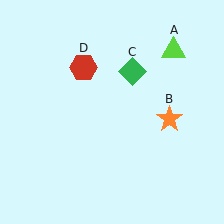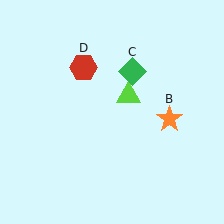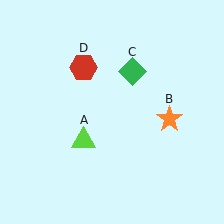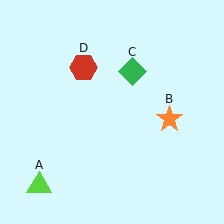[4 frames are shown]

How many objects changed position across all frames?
1 object changed position: lime triangle (object A).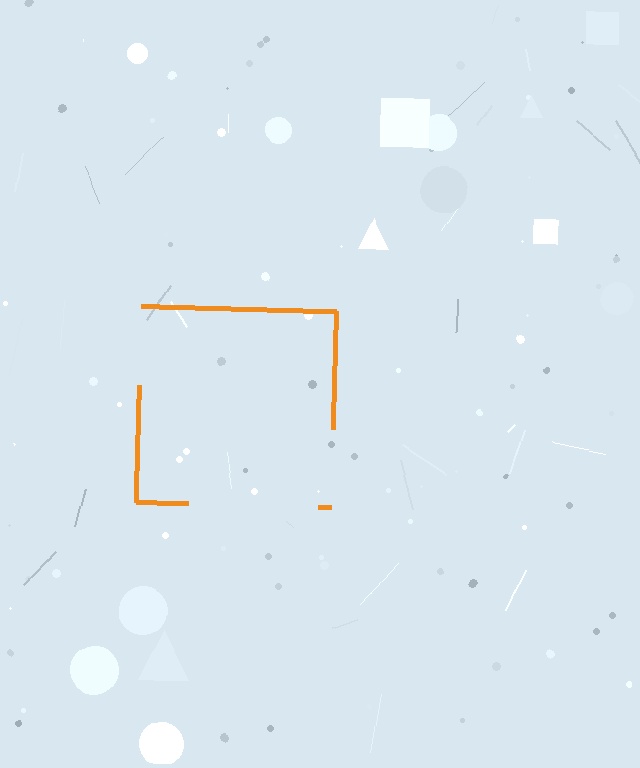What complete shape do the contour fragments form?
The contour fragments form a square.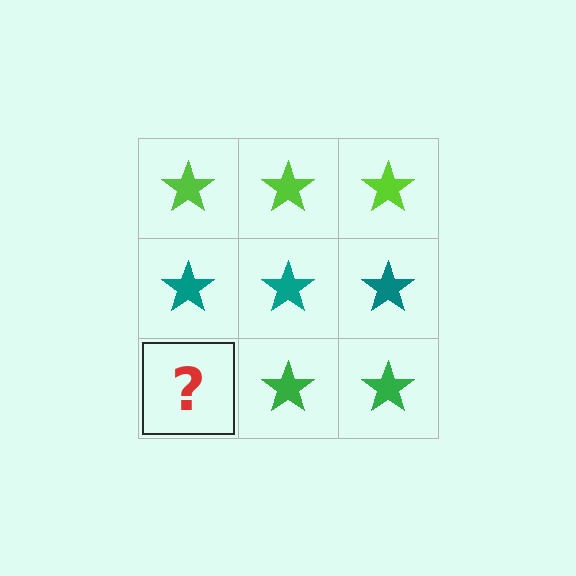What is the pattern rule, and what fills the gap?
The rule is that each row has a consistent color. The gap should be filled with a green star.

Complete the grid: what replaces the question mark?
The question mark should be replaced with a green star.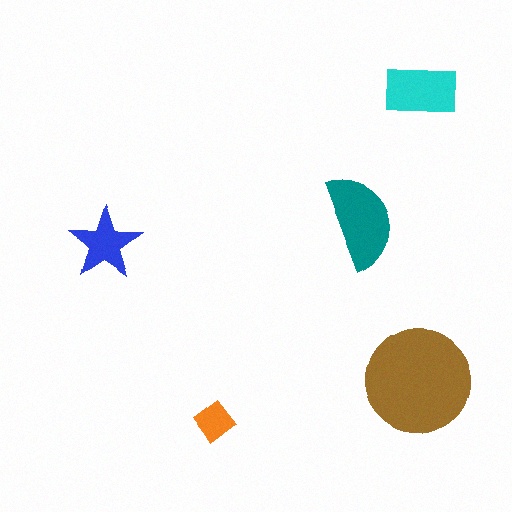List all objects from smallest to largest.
The orange diamond, the blue star, the cyan rectangle, the teal semicircle, the brown circle.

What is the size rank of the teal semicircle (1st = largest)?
2nd.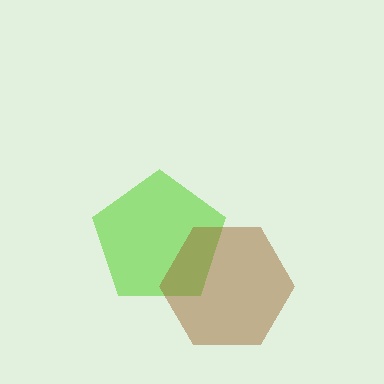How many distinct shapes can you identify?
There are 2 distinct shapes: a lime pentagon, a brown hexagon.